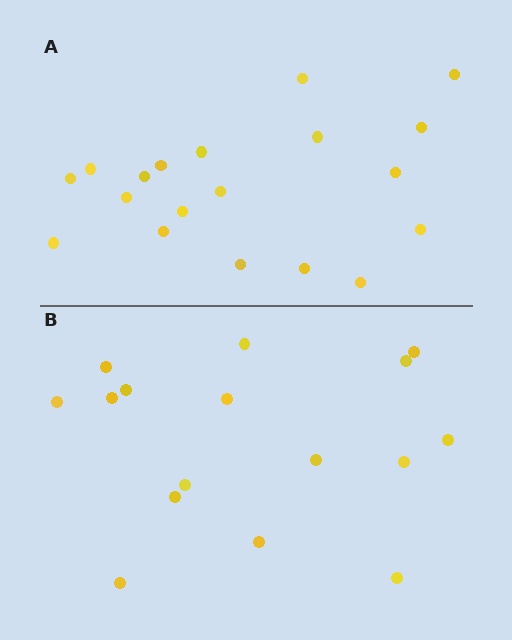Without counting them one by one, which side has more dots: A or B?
Region A (the top region) has more dots.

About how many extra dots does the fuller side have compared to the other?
Region A has just a few more — roughly 2 or 3 more dots than region B.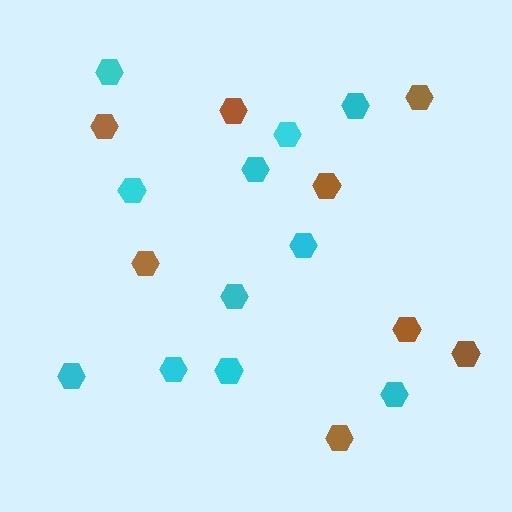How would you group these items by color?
There are 2 groups: one group of cyan hexagons (11) and one group of brown hexagons (8).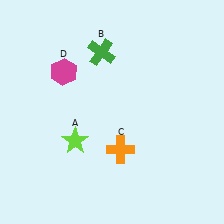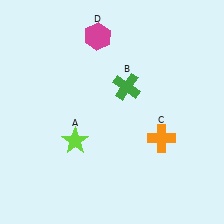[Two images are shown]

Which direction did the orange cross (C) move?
The orange cross (C) moved right.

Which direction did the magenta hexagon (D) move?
The magenta hexagon (D) moved up.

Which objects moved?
The objects that moved are: the green cross (B), the orange cross (C), the magenta hexagon (D).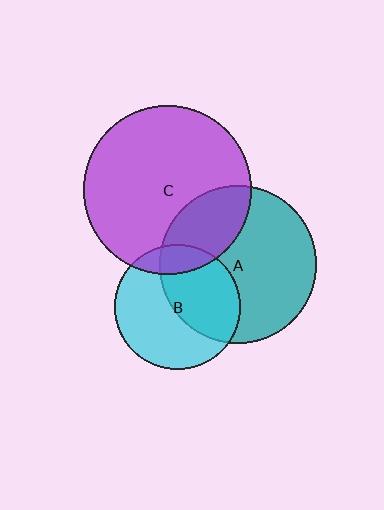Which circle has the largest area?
Circle C (purple).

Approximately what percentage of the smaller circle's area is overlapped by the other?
Approximately 25%.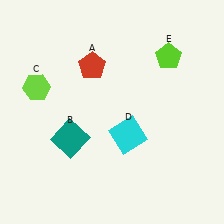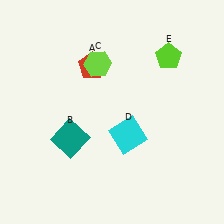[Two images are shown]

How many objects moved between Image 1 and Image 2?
1 object moved between the two images.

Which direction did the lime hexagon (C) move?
The lime hexagon (C) moved right.